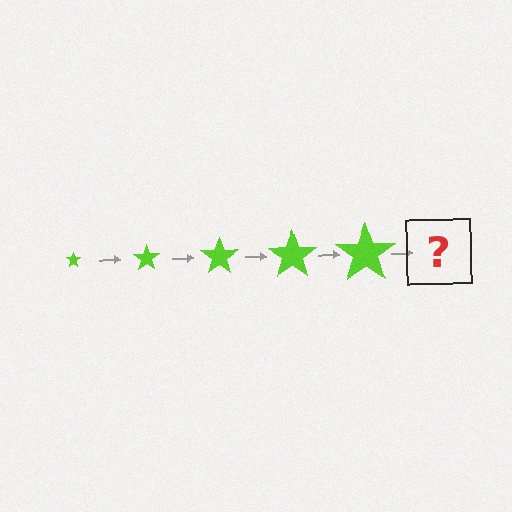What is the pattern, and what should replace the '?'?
The pattern is that the star gets progressively larger each step. The '?' should be a lime star, larger than the previous one.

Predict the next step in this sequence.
The next step is a lime star, larger than the previous one.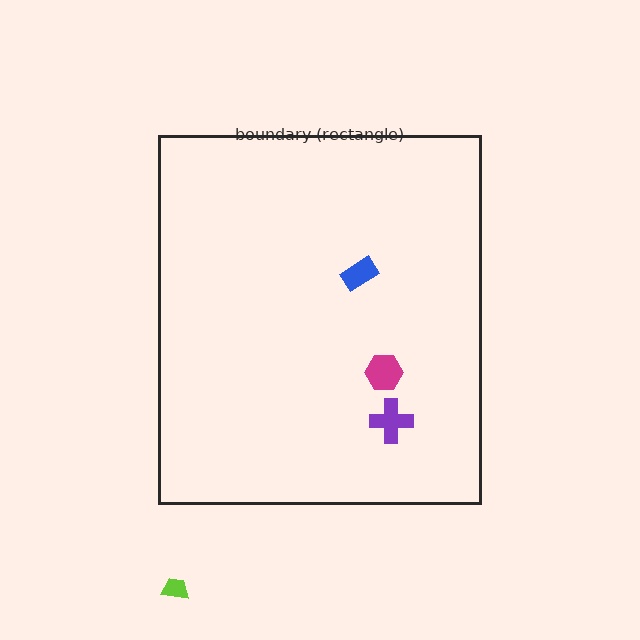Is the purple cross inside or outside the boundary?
Inside.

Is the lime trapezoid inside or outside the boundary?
Outside.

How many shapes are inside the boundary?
3 inside, 1 outside.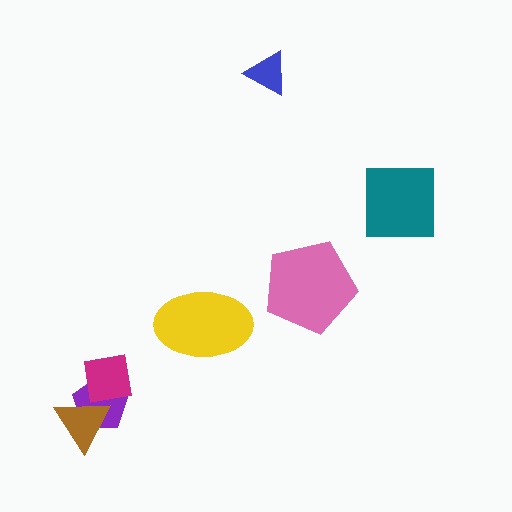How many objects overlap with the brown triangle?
2 objects overlap with the brown triangle.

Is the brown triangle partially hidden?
Yes, it is partially covered by another shape.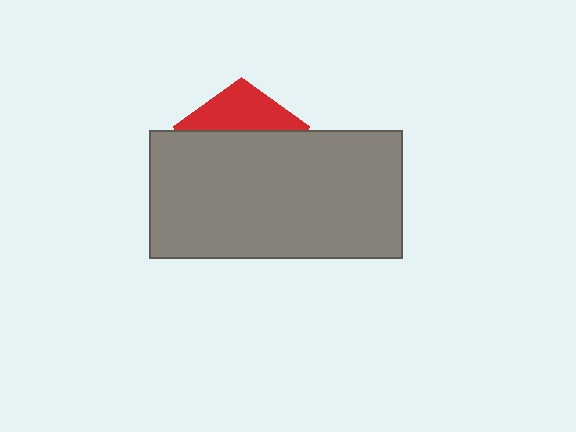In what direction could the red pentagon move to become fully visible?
The red pentagon could move up. That would shift it out from behind the gray rectangle entirely.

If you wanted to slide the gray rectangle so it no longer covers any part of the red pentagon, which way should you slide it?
Slide it down — that is the most direct way to separate the two shapes.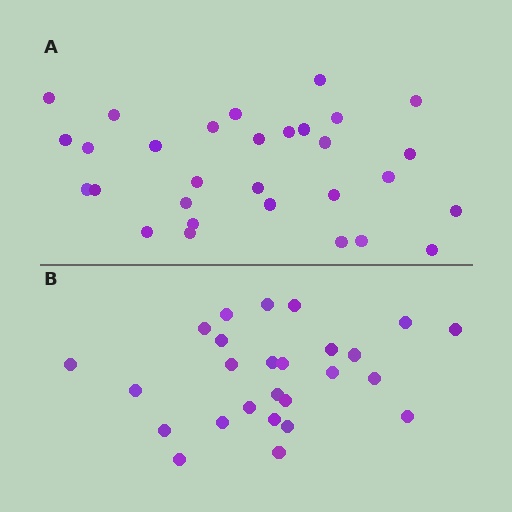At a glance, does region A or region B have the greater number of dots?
Region A (the top region) has more dots.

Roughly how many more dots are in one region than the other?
Region A has about 4 more dots than region B.